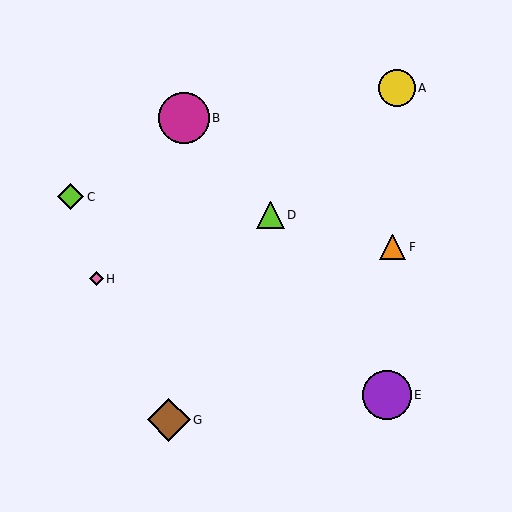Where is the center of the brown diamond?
The center of the brown diamond is at (169, 420).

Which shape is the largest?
The magenta circle (labeled B) is the largest.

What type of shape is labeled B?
Shape B is a magenta circle.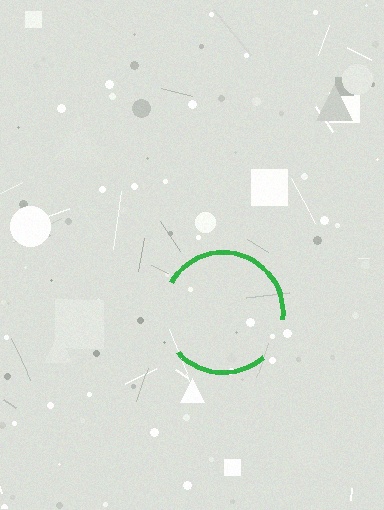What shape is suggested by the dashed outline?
The dashed outline suggests a circle.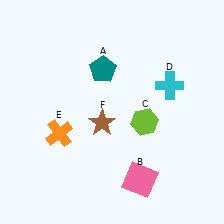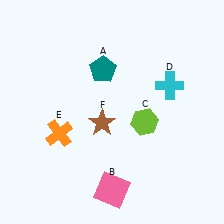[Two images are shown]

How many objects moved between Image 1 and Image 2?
1 object moved between the two images.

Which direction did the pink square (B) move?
The pink square (B) moved left.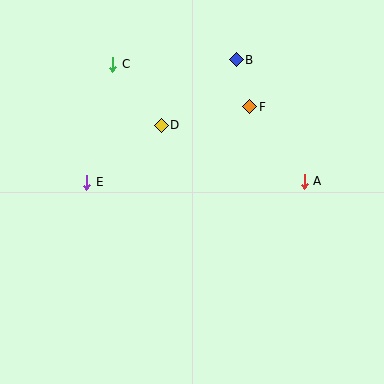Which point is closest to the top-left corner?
Point C is closest to the top-left corner.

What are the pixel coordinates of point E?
Point E is at (87, 182).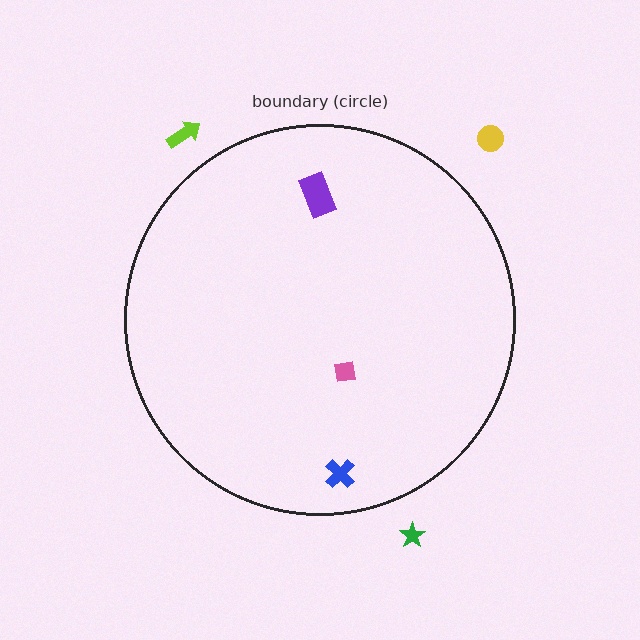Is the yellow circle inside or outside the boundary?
Outside.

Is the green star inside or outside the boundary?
Outside.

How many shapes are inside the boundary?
3 inside, 3 outside.